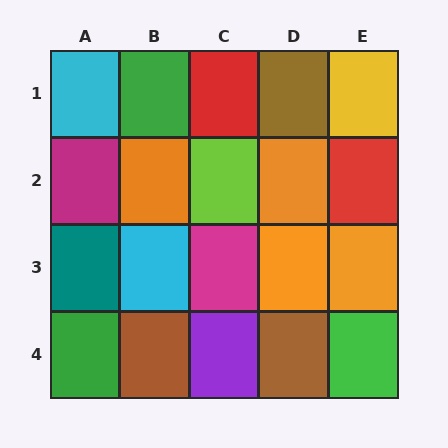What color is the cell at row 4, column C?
Purple.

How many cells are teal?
1 cell is teal.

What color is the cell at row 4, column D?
Brown.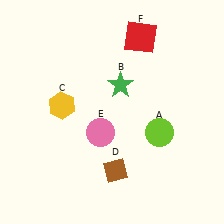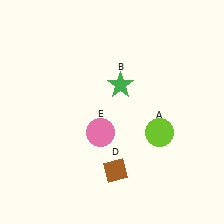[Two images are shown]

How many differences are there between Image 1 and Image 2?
There are 2 differences between the two images.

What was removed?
The yellow hexagon (C), the red square (F) were removed in Image 2.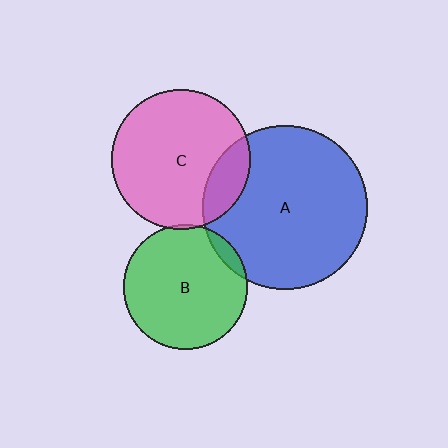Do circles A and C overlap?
Yes.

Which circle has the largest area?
Circle A (blue).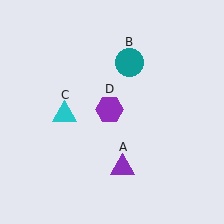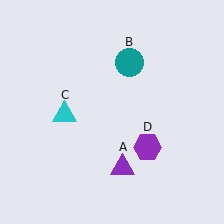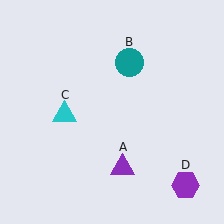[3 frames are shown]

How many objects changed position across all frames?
1 object changed position: purple hexagon (object D).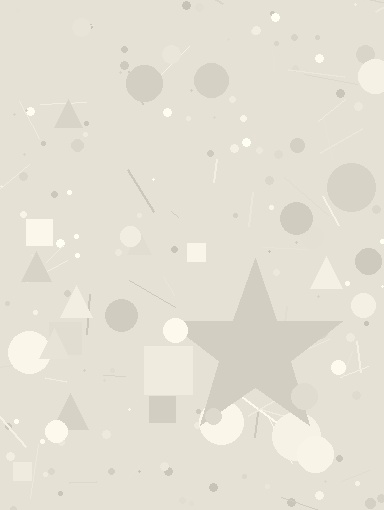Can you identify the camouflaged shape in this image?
The camouflaged shape is a star.